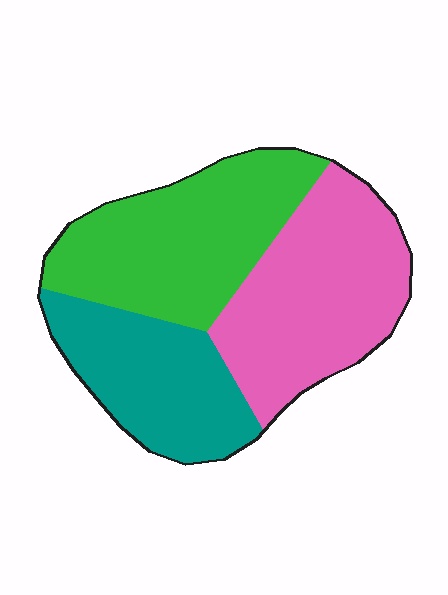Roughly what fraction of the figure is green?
Green covers 36% of the figure.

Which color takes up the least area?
Teal, at roughly 25%.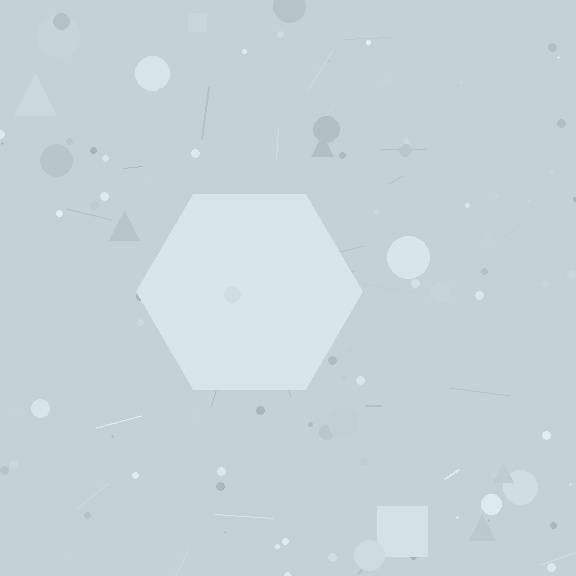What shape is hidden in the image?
A hexagon is hidden in the image.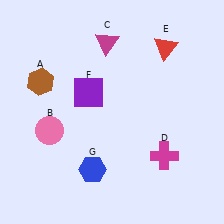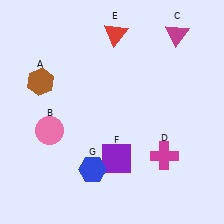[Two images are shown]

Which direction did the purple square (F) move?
The purple square (F) moved down.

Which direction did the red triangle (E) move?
The red triangle (E) moved left.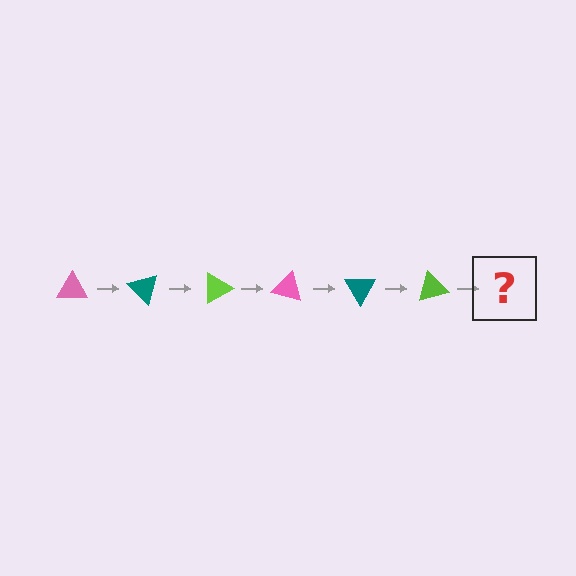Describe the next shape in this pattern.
It should be a pink triangle, rotated 270 degrees from the start.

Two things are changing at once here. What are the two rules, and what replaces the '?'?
The two rules are that it rotates 45 degrees each step and the color cycles through pink, teal, and lime. The '?' should be a pink triangle, rotated 270 degrees from the start.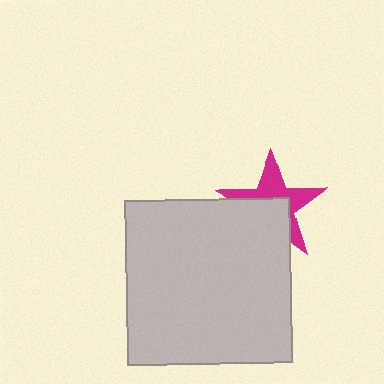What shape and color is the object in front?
The object in front is a light gray square.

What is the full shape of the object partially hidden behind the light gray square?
The partially hidden object is a magenta star.